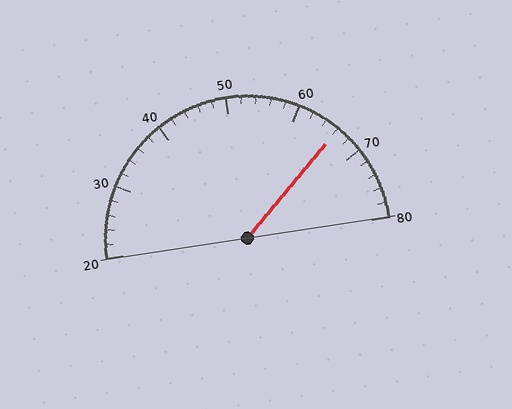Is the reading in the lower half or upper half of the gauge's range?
The reading is in the upper half of the range (20 to 80).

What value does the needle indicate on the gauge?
The needle indicates approximately 66.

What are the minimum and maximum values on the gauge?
The gauge ranges from 20 to 80.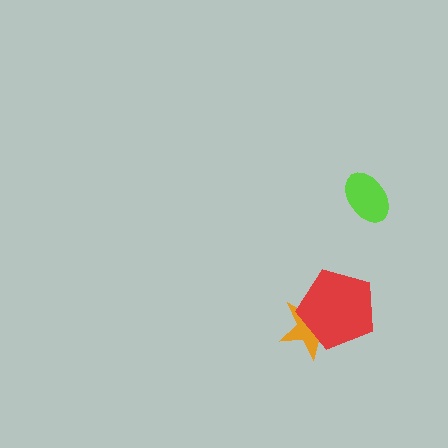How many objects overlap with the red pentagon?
1 object overlaps with the red pentagon.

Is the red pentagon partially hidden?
No, no other shape covers it.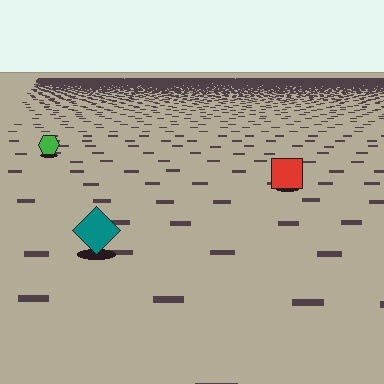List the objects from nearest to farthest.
From nearest to farthest: the teal diamond, the red square, the green hexagon.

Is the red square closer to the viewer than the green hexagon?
Yes. The red square is closer — you can tell from the texture gradient: the ground texture is coarser near it.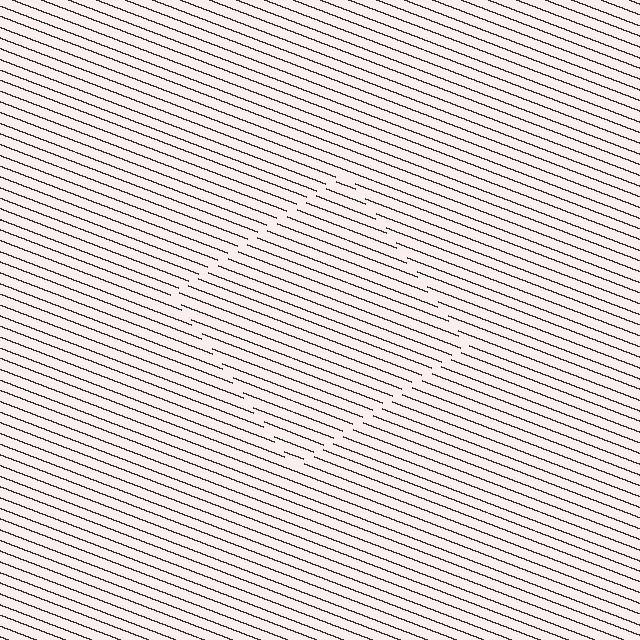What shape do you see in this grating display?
An illusory square. The interior of the shape contains the same grating, shifted by half a period — the contour is defined by the phase discontinuity where line-ends from the inner and outer gratings abut.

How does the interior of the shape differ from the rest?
The interior of the shape contains the same grating, shifted by half a period — the contour is defined by the phase discontinuity where line-ends from the inner and outer gratings abut.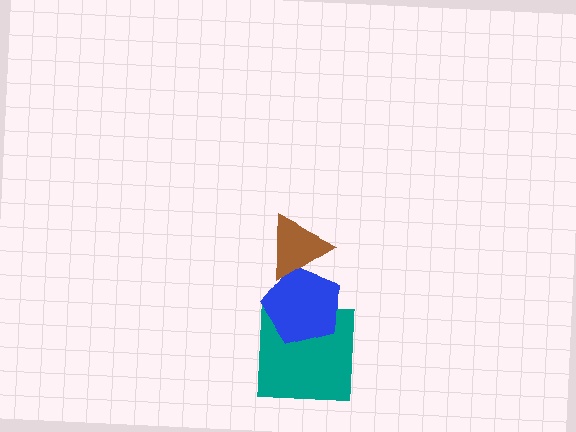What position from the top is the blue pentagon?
The blue pentagon is 2nd from the top.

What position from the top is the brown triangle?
The brown triangle is 1st from the top.